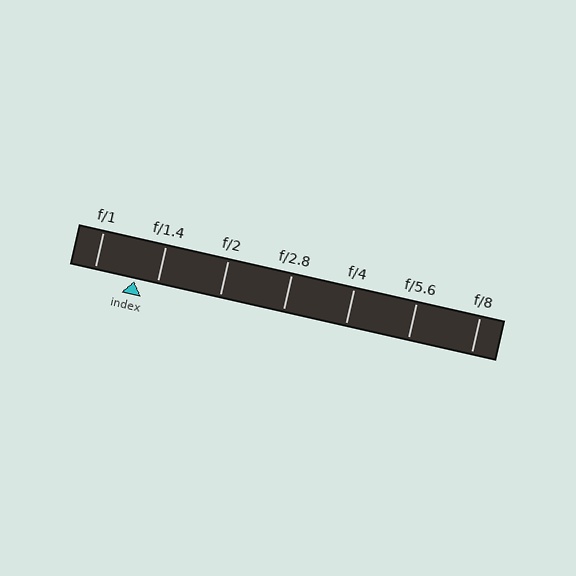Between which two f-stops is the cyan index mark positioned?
The index mark is between f/1 and f/1.4.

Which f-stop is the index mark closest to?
The index mark is closest to f/1.4.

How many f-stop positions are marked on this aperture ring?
There are 7 f-stop positions marked.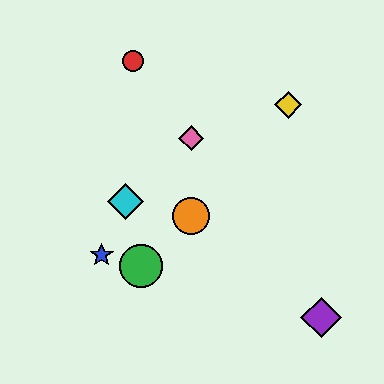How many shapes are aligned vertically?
2 shapes (the orange circle, the pink diamond) are aligned vertically.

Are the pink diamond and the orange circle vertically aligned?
Yes, both are at x≈191.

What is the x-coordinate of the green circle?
The green circle is at x≈141.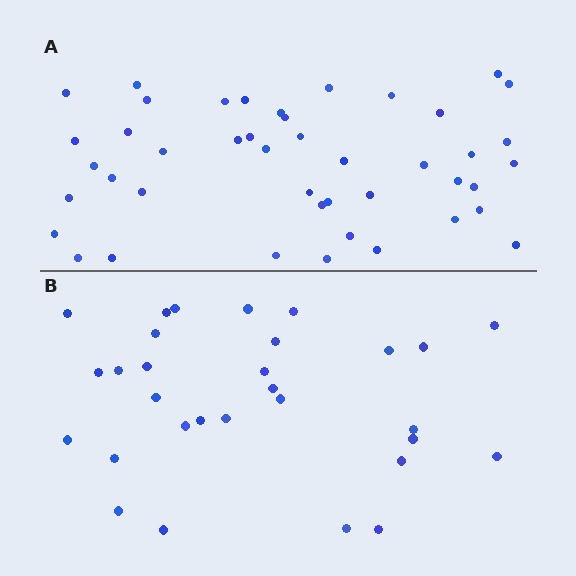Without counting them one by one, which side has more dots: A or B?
Region A (the top region) has more dots.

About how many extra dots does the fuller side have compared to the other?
Region A has approximately 15 more dots than region B.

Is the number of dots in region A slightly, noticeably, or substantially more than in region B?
Region A has substantially more. The ratio is roughly 1.5 to 1.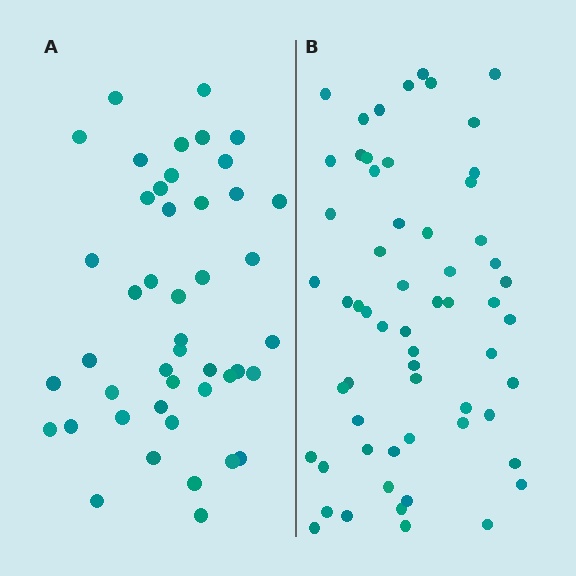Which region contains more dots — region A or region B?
Region B (the right region) has more dots.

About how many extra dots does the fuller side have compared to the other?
Region B has approximately 15 more dots than region A.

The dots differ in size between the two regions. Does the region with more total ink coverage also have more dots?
No. Region A has more total ink coverage because its dots are larger, but region B actually contains more individual dots. Total area can be misleading — the number of items is what matters here.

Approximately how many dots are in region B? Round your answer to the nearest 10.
About 60 dots.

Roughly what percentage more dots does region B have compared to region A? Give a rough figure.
About 35% more.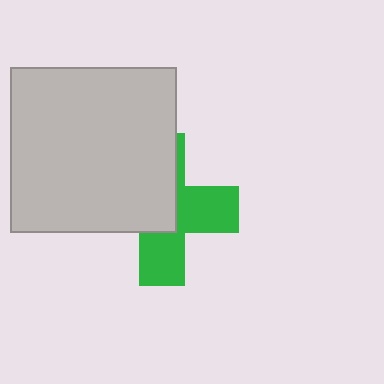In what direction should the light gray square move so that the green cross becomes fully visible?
The light gray square should move toward the upper-left. That is the shortest direction to clear the overlap and leave the green cross fully visible.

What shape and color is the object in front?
The object in front is a light gray square.